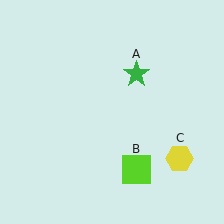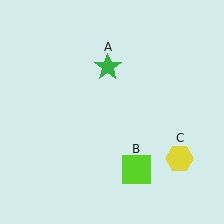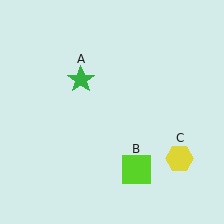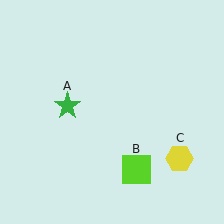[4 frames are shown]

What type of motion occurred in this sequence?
The green star (object A) rotated counterclockwise around the center of the scene.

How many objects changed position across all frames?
1 object changed position: green star (object A).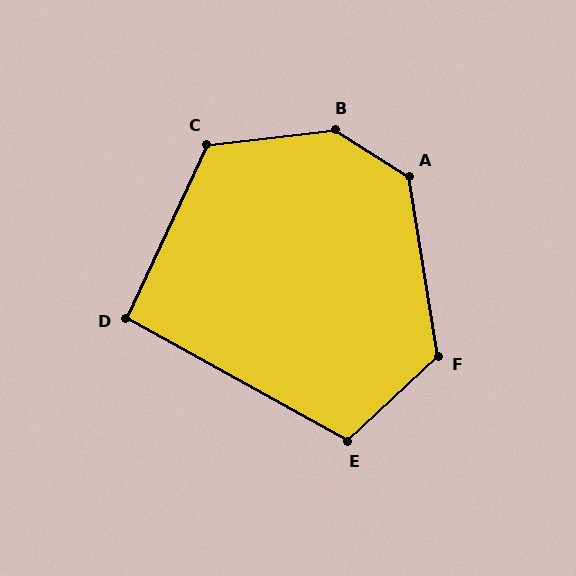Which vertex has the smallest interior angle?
D, at approximately 94 degrees.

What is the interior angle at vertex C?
Approximately 121 degrees (obtuse).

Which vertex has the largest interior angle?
B, at approximately 141 degrees.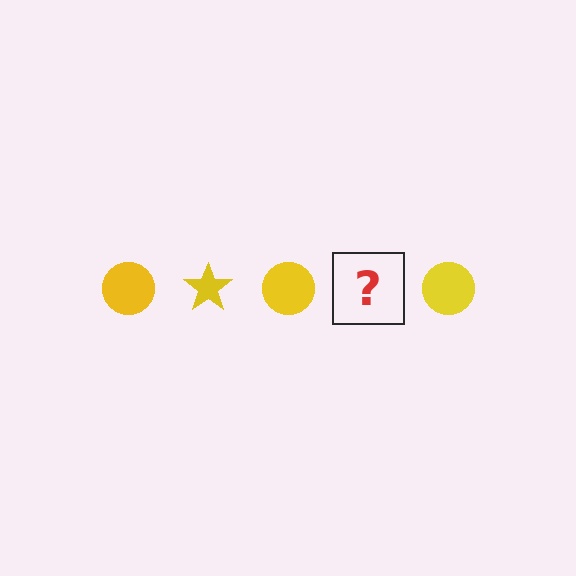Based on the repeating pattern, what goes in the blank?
The blank should be a yellow star.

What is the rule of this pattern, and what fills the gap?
The rule is that the pattern cycles through circle, star shapes in yellow. The gap should be filled with a yellow star.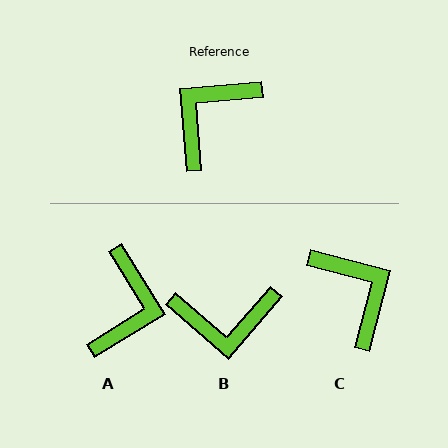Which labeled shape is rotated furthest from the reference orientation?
A, about 153 degrees away.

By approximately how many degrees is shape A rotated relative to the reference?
Approximately 153 degrees clockwise.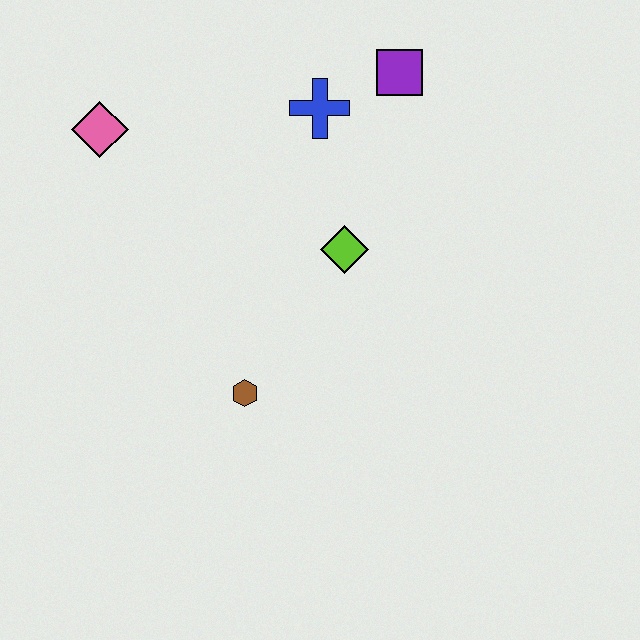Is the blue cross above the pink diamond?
Yes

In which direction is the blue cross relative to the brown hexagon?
The blue cross is above the brown hexagon.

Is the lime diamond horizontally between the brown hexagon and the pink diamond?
No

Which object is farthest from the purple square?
The brown hexagon is farthest from the purple square.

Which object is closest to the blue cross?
The purple square is closest to the blue cross.